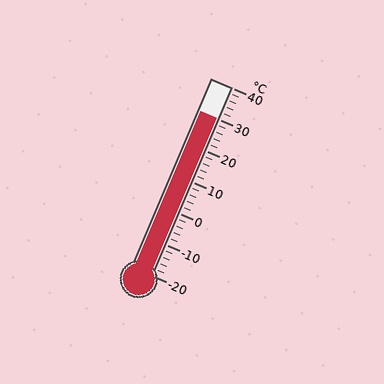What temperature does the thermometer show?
The thermometer shows approximately 30°C.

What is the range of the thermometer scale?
The thermometer scale ranges from -20°C to 40°C.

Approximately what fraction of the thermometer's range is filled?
The thermometer is filled to approximately 85% of its range.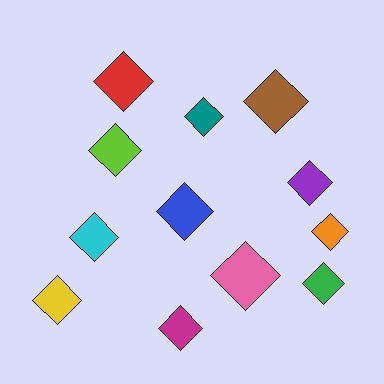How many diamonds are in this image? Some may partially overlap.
There are 12 diamonds.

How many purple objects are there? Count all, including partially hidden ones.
There is 1 purple object.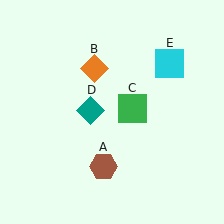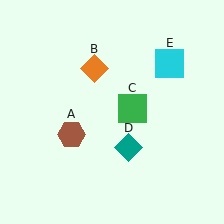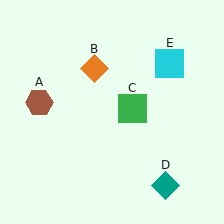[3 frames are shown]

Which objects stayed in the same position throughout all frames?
Orange diamond (object B) and green square (object C) and cyan square (object E) remained stationary.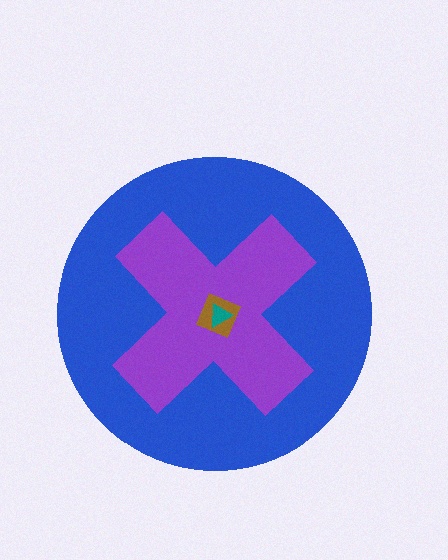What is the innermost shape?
The teal triangle.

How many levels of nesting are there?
4.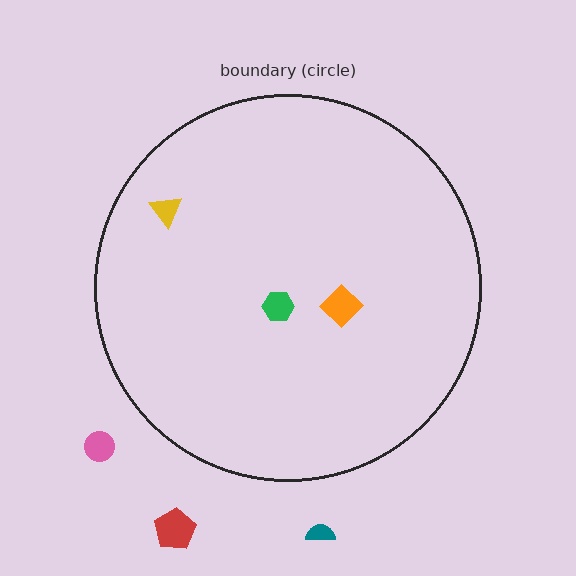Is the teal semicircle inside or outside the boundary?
Outside.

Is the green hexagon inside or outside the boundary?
Inside.